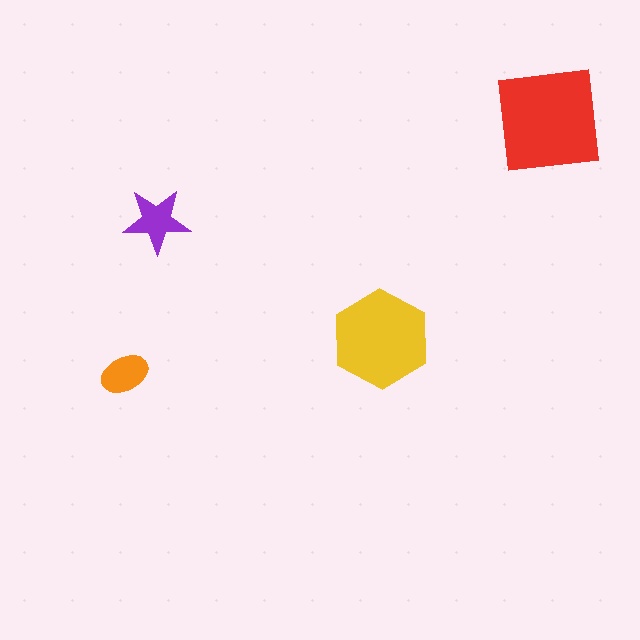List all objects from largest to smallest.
The red square, the yellow hexagon, the purple star, the orange ellipse.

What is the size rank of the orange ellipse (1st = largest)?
4th.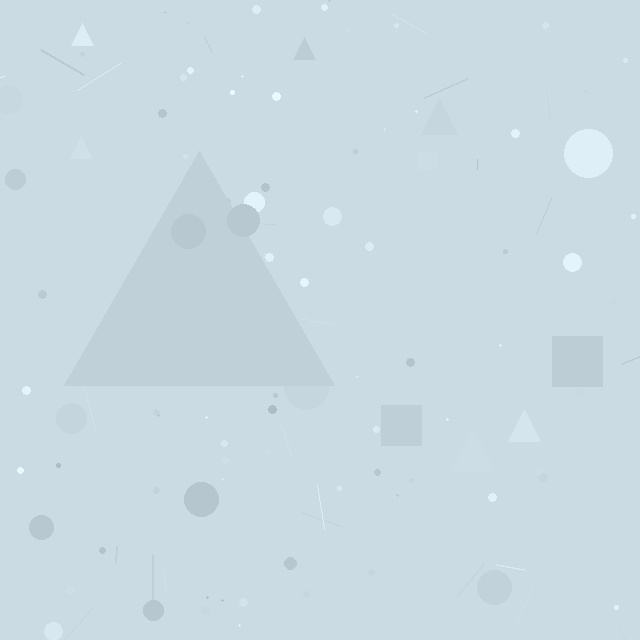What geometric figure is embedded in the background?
A triangle is embedded in the background.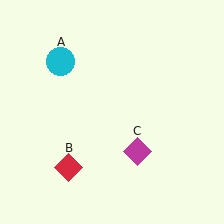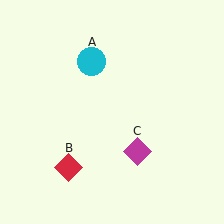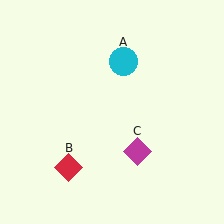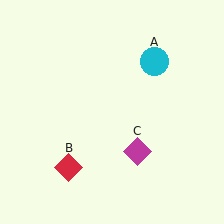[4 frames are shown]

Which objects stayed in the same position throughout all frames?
Red diamond (object B) and magenta diamond (object C) remained stationary.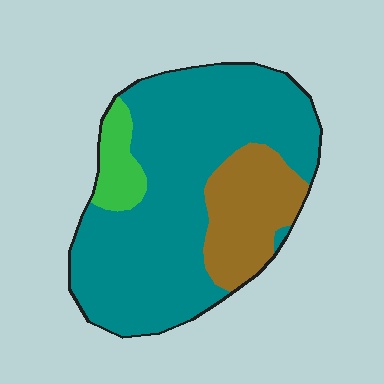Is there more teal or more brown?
Teal.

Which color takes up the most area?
Teal, at roughly 70%.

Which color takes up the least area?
Green, at roughly 10%.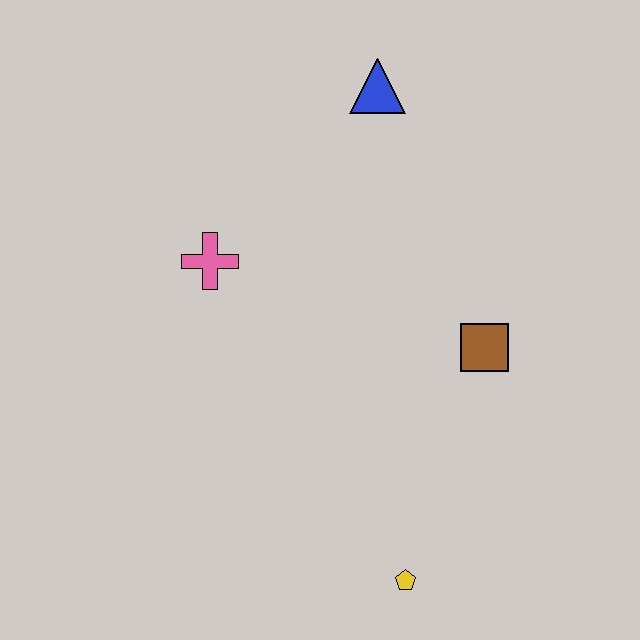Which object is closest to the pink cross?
The blue triangle is closest to the pink cross.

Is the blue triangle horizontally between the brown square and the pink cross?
Yes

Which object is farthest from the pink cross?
The yellow pentagon is farthest from the pink cross.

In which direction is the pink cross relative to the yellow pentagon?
The pink cross is above the yellow pentagon.